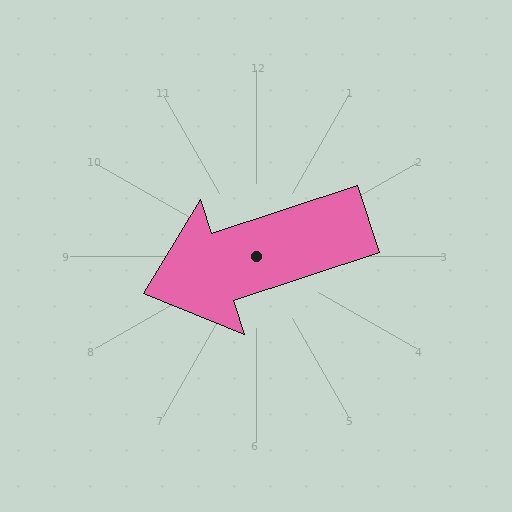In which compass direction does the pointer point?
West.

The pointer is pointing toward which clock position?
Roughly 8 o'clock.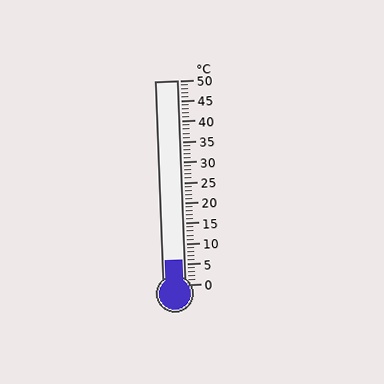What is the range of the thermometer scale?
The thermometer scale ranges from 0°C to 50°C.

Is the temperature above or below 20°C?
The temperature is below 20°C.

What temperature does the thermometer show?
The thermometer shows approximately 6°C.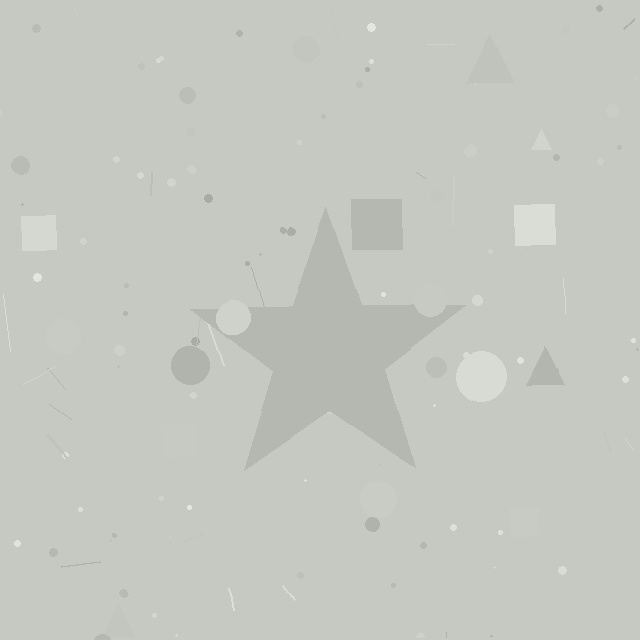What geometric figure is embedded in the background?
A star is embedded in the background.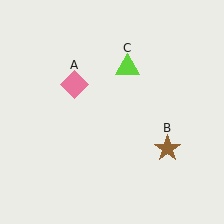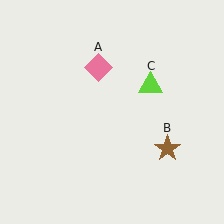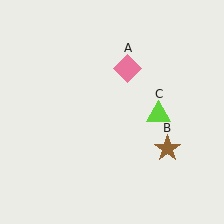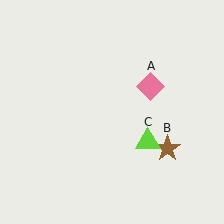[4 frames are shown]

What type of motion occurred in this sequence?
The pink diamond (object A), lime triangle (object C) rotated clockwise around the center of the scene.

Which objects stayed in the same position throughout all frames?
Brown star (object B) remained stationary.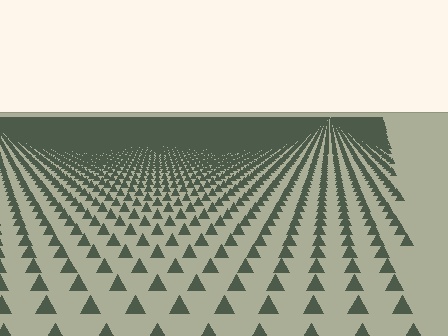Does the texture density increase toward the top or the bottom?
Density increases toward the top.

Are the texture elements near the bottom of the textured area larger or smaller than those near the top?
Larger. Near the bottom, elements are closer to the viewer and appear at a bigger on-screen size.